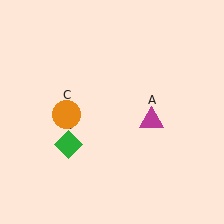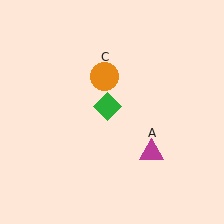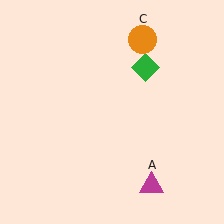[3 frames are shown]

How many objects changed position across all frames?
3 objects changed position: magenta triangle (object A), green diamond (object B), orange circle (object C).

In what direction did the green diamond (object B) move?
The green diamond (object B) moved up and to the right.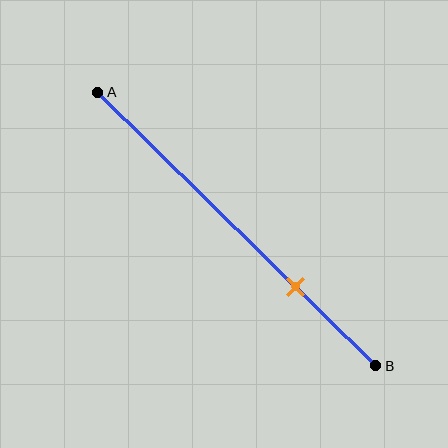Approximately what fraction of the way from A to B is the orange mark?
The orange mark is approximately 70% of the way from A to B.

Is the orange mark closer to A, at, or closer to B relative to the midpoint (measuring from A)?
The orange mark is closer to point B than the midpoint of segment AB.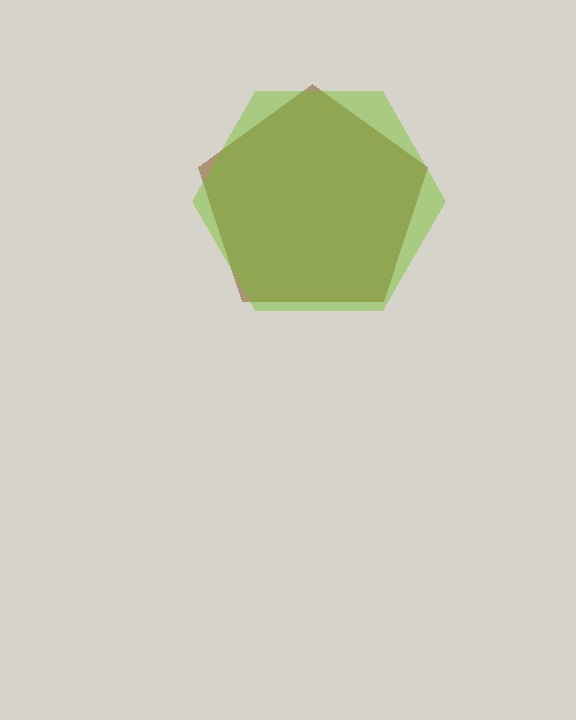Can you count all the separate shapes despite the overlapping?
Yes, there are 2 separate shapes.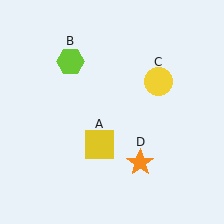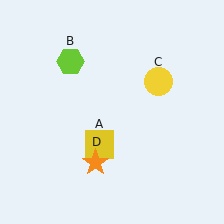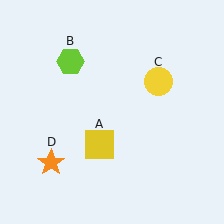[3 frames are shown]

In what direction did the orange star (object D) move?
The orange star (object D) moved left.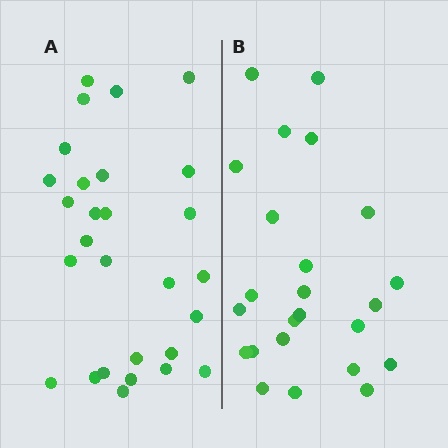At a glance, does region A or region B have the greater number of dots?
Region A (the left region) has more dots.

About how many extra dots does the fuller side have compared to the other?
Region A has about 4 more dots than region B.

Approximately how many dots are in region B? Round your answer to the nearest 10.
About 20 dots. (The exact count is 24, which rounds to 20.)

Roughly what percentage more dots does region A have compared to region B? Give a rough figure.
About 15% more.